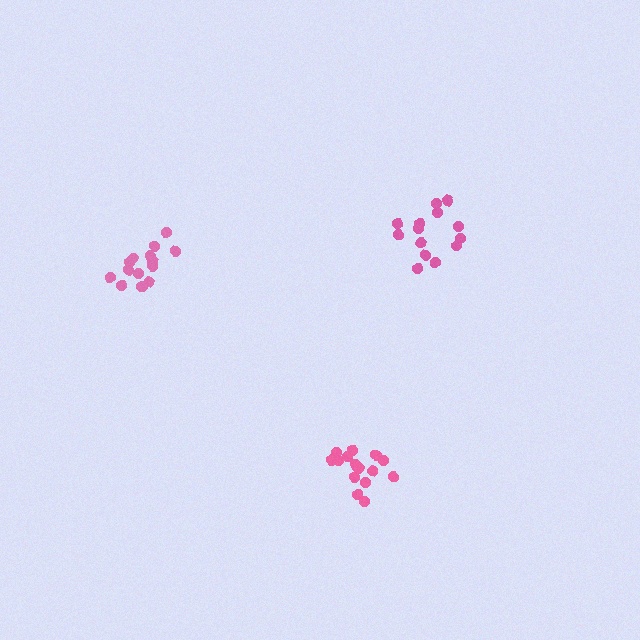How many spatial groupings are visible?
There are 3 spatial groupings.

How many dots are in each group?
Group 1: 14 dots, Group 2: 15 dots, Group 3: 17 dots (46 total).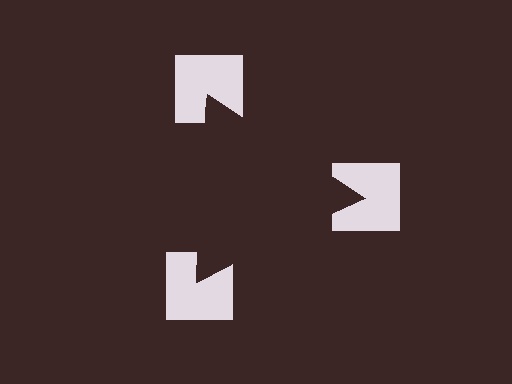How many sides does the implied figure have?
3 sides.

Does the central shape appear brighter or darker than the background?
It typically appears slightly darker than the background, even though no actual brightness change is drawn.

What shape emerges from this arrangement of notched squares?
An illusory triangle — its edges are inferred from the aligned wedge cuts in the notched squares, not physically drawn.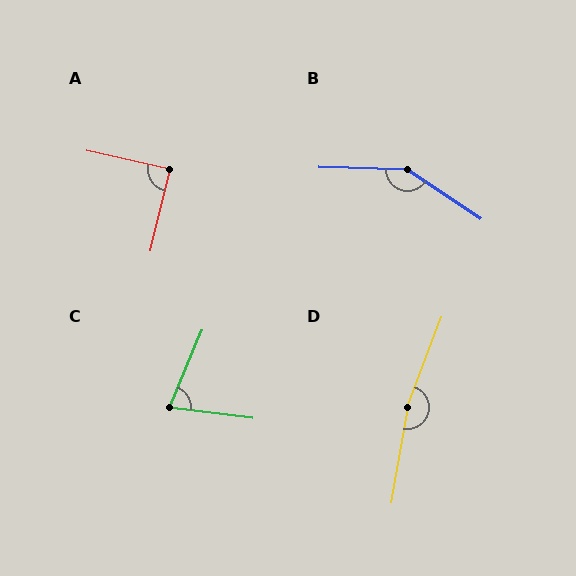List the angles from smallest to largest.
C (74°), A (89°), B (148°), D (169°).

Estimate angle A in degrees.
Approximately 89 degrees.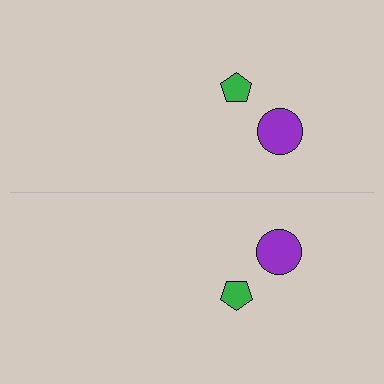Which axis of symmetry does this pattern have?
The pattern has a horizontal axis of symmetry running through the center of the image.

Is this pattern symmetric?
Yes, this pattern has bilateral (reflection) symmetry.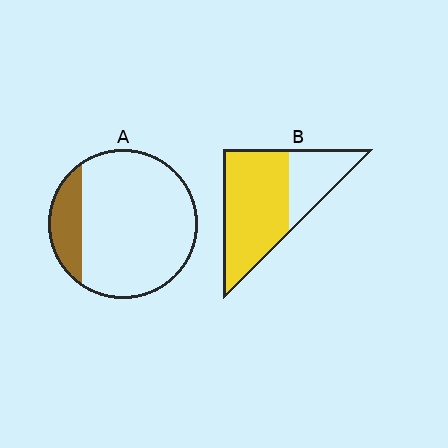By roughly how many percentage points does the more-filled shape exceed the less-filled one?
By roughly 50 percentage points (B over A).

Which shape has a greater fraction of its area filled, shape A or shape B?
Shape B.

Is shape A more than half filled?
No.